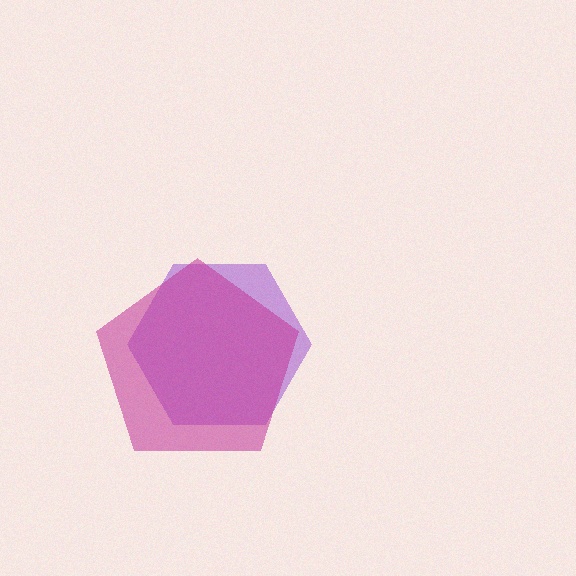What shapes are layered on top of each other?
The layered shapes are: a purple hexagon, a magenta pentagon.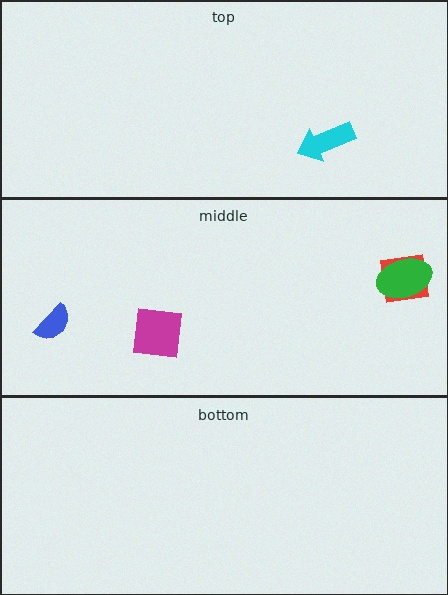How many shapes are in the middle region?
4.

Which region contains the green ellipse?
The middle region.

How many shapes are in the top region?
1.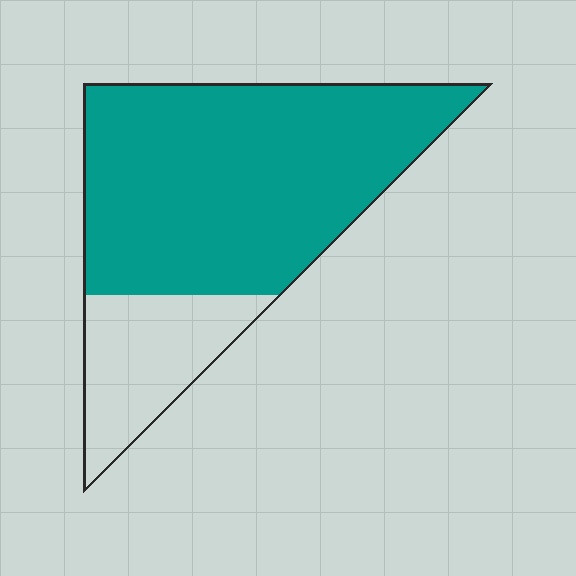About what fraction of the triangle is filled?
About three quarters (3/4).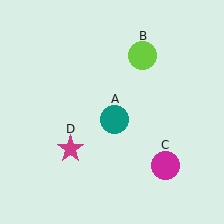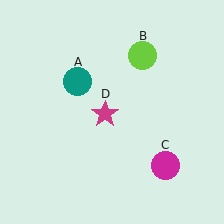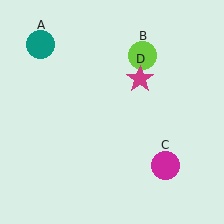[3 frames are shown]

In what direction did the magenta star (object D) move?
The magenta star (object D) moved up and to the right.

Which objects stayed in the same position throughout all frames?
Lime circle (object B) and magenta circle (object C) remained stationary.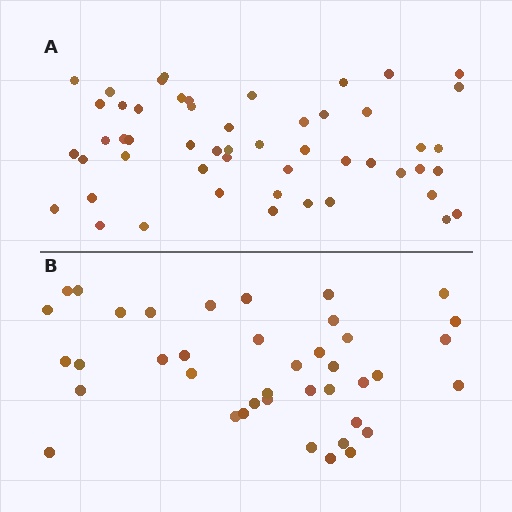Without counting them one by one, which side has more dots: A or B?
Region A (the top region) has more dots.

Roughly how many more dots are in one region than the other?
Region A has roughly 12 or so more dots than region B.